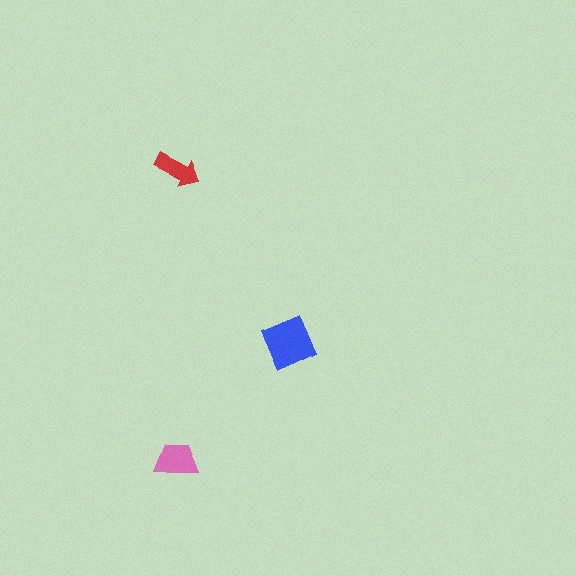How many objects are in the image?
There are 3 objects in the image.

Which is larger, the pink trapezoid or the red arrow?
The pink trapezoid.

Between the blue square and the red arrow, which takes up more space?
The blue square.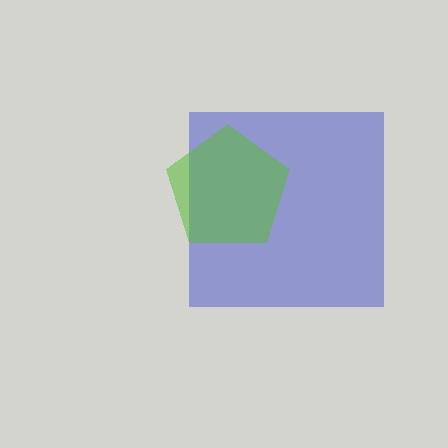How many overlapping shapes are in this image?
There are 2 overlapping shapes in the image.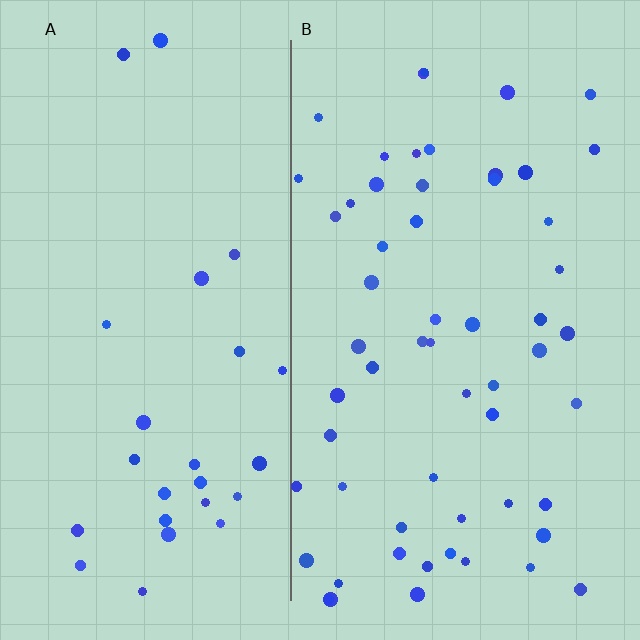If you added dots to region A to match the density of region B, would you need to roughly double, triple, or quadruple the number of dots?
Approximately double.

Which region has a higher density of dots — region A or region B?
B (the right).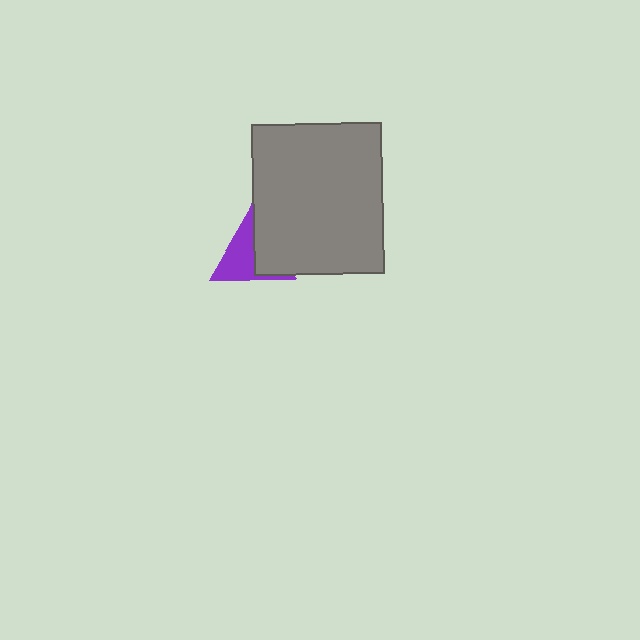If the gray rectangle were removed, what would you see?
You would see the complete purple triangle.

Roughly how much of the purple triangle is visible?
About half of it is visible (roughly 58%).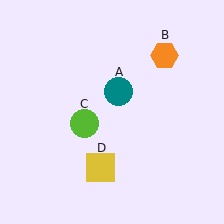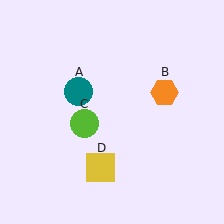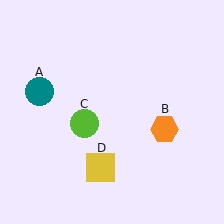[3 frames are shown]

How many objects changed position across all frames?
2 objects changed position: teal circle (object A), orange hexagon (object B).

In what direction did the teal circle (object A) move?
The teal circle (object A) moved left.